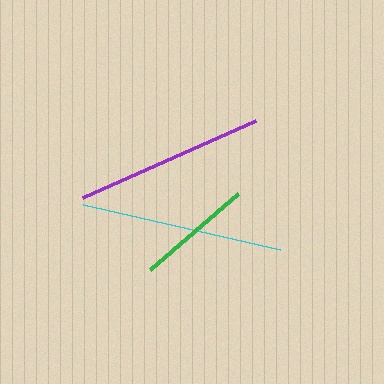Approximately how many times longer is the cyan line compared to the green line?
The cyan line is approximately 1.7 times the length of the green line.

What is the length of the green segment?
The green segment is approximately 116 pixels long.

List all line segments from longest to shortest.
From longest to shortest: cyan, purple, green.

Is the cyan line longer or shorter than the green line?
The cyan line is longer than the green line.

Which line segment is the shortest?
The green line is the shortest at approximately 116 pixels.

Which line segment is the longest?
The cyan line is the longest at approximately 202 pixels.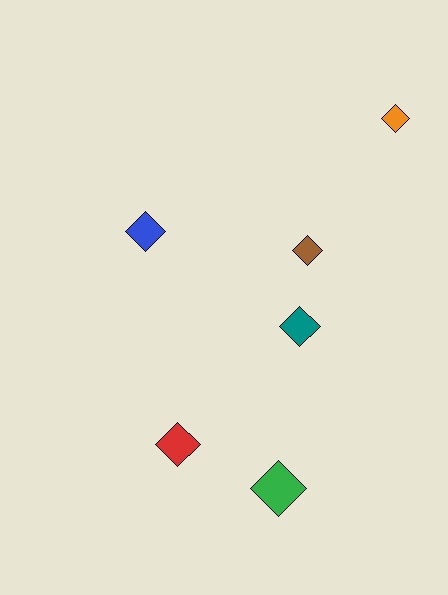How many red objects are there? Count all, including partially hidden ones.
There is 1 red object.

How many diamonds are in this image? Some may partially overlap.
There are 6 diamonds.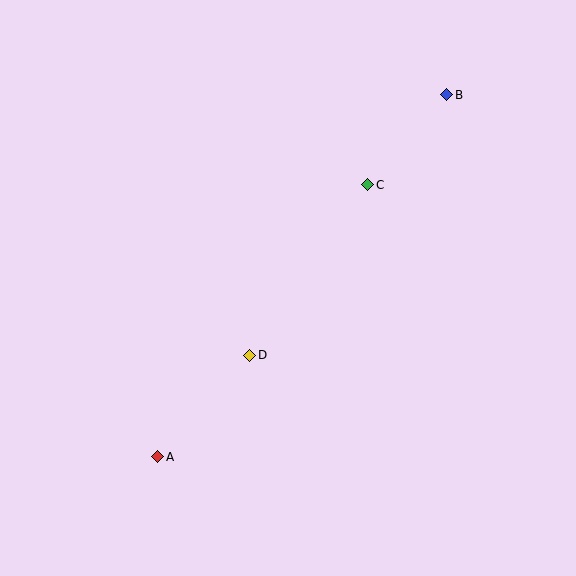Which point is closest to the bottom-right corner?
Point D is closest to the bottom-right corner.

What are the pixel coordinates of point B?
Point B is at (447, 95).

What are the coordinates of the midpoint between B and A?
The midpoint between B and A is at (302, 276).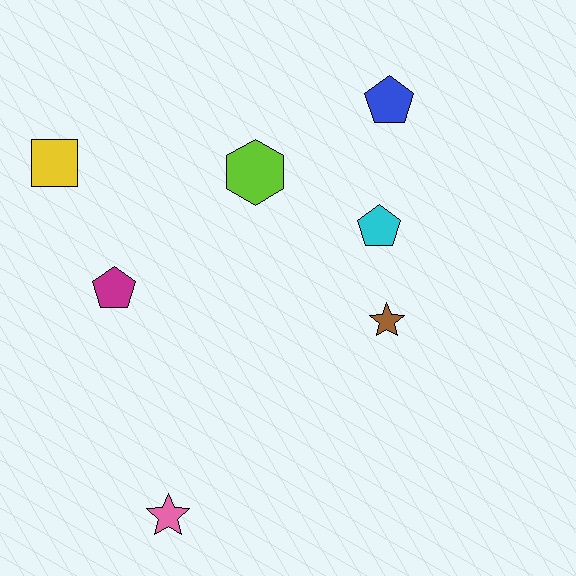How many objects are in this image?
There are 7 objects.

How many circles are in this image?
There are no circles.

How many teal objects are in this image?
There are no teal objects.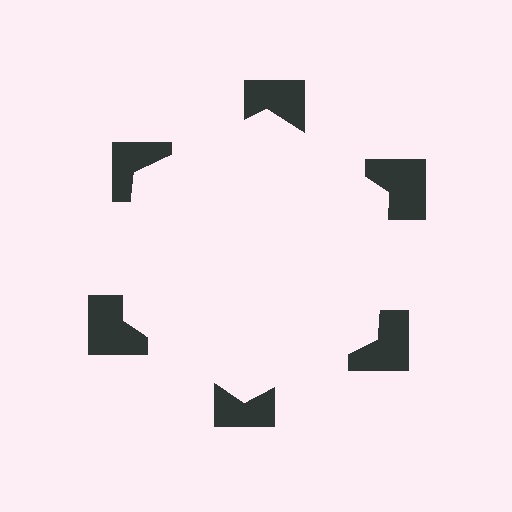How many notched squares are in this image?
There are 6 — one at each vertex of the illusory hexagon.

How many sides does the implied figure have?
6 sides.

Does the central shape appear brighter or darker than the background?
It typically appears slightly brighter than the background, even though no actual brightness change is drawn.